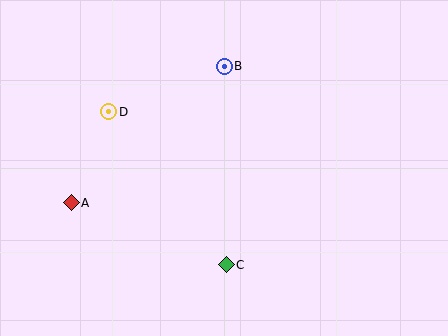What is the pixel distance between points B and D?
The distance between B and D is 124 pixels.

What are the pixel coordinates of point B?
Point B is at (224, 66).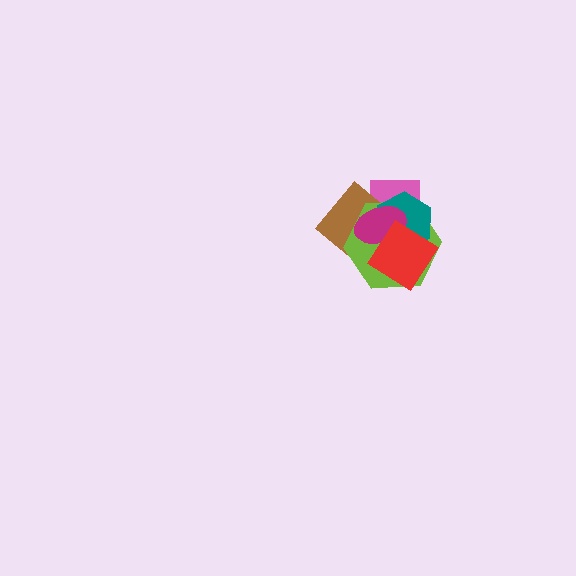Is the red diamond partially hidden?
No, no other shape covers it.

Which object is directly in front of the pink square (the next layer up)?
The brown diamond is directly in front of the pink square.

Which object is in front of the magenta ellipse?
The red diamond is in front of the magenta ellipse.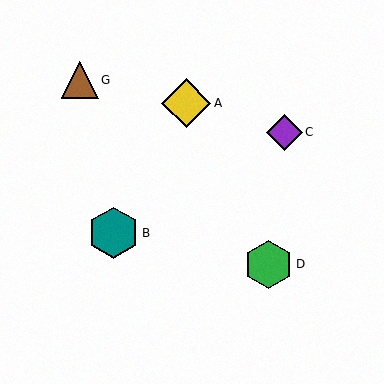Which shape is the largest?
The teal hexagon (labeled B) is the largest.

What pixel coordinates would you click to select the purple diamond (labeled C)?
Click at (285, 132) to select the purple diamond C.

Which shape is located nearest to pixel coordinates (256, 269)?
The green hexagon (labeled D) at (269, 264) is nearest to that location.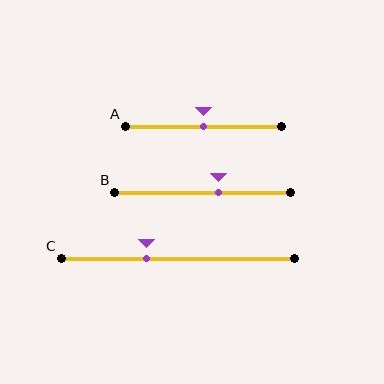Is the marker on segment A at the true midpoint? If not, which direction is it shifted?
Yes, the marker on segment A is at the true midpoint.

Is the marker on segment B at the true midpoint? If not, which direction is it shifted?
No, the marker on segment B is shifted to the right by about 9% of the segment length.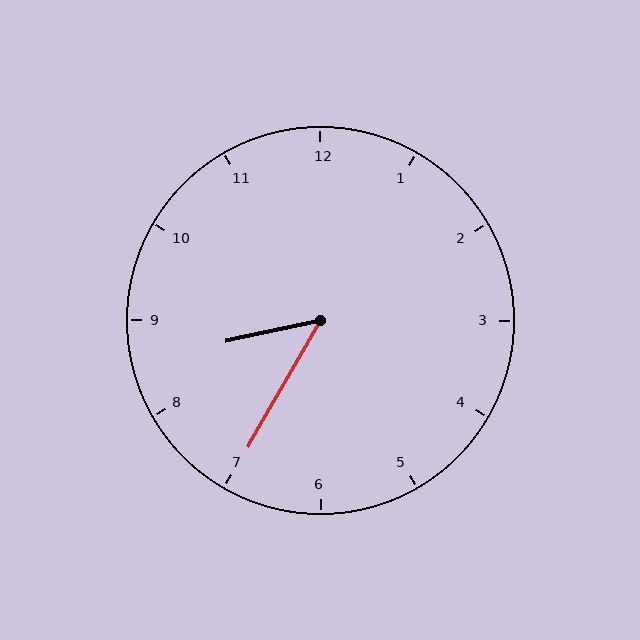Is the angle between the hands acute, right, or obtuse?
It is acute.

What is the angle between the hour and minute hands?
Approximately 48 degrees.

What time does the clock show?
8:35.